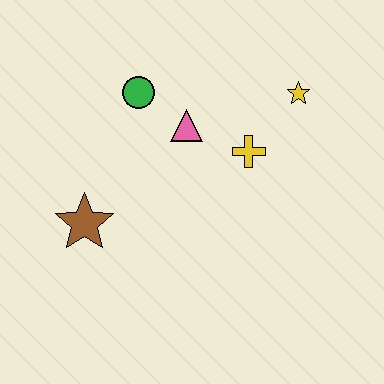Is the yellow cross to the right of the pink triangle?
Yes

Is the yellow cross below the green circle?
Yes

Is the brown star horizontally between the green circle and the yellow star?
No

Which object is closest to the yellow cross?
The pink triangle is closest to the yellow cross.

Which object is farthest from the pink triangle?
The brown star is farthest from the pink triangle.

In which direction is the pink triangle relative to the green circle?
The pink triangle is to the right of the green circle.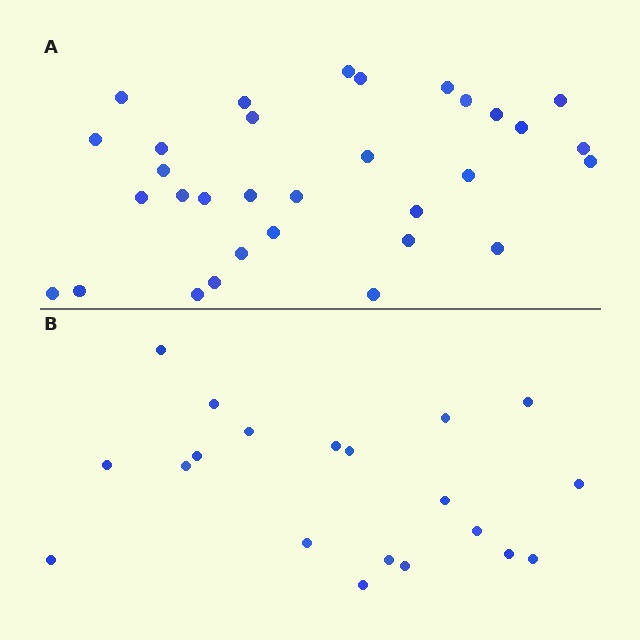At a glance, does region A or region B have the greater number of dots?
Region A (the top region) has more dots.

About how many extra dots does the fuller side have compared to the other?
Region A has roughly 12 or so more dots than region B.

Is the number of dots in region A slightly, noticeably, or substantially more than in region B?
Region A has substantially more. The ratio is roughly 1.6 to 1.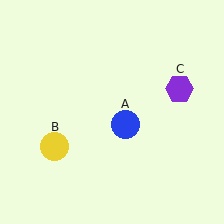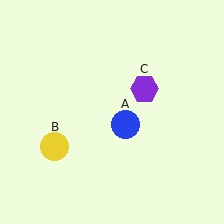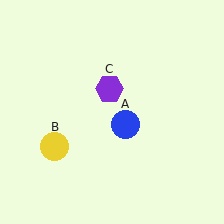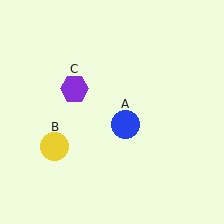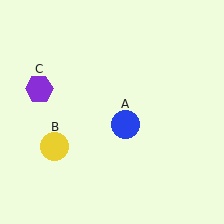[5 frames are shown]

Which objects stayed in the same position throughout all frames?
Blue circle (object A) and yellow circle (object B) remained stationary.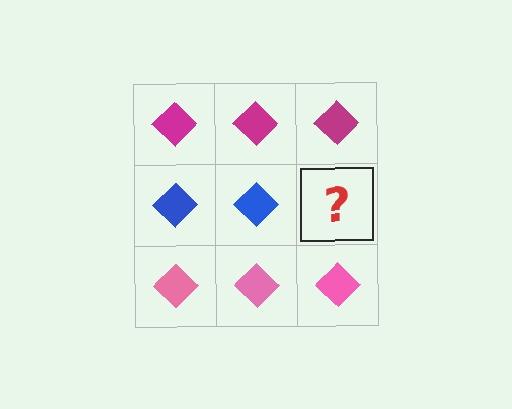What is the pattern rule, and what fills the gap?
The rule is that each row has a consistent color. The gap should be filled with a blue diamond.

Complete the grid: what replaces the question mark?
The question mark should be replaced with a blue diamond.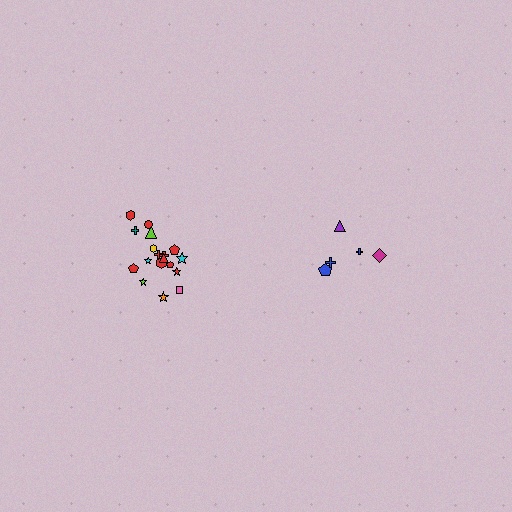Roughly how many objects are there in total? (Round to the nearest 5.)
Roughly 25 objects in total.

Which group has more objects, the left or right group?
The left group.